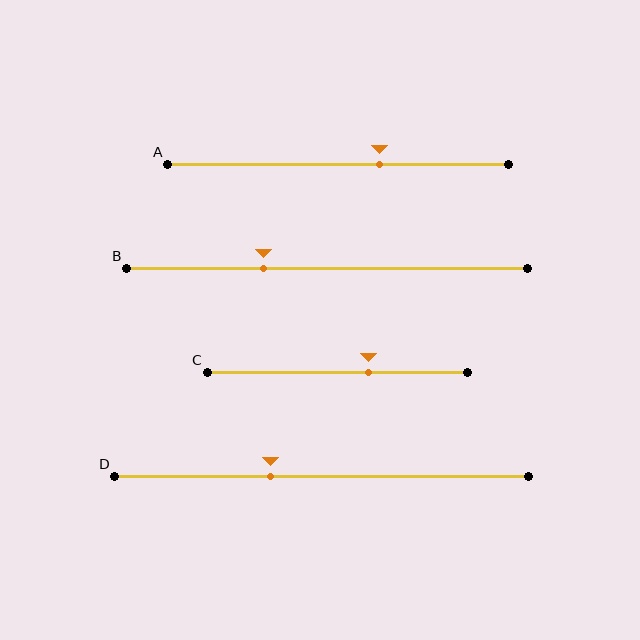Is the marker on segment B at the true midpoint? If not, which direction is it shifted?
No, the marker on segment B is shifted to the left by about 16% of the segment length.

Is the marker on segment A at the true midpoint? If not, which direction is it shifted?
No, the marker on segment A is shifted to the right by about 12% of the segment length.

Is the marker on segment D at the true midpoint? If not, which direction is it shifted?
No, the marker on segment D is shifted to the left by about 12% of the segment length.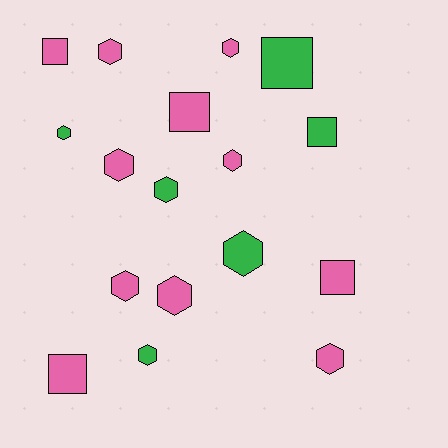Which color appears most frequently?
Pink, with 11 objects.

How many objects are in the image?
There are 17 objects.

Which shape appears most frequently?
Hexagon, with 11 objects.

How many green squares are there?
There are 2 green squares.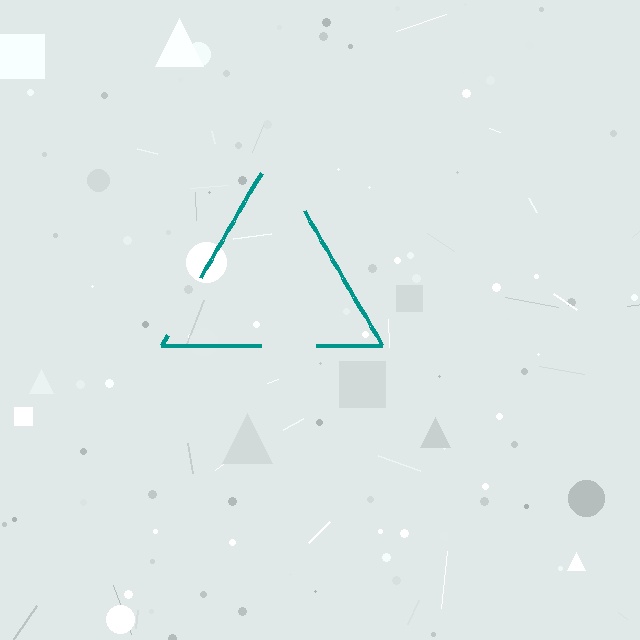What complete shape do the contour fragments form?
The contour fragments form a triangle.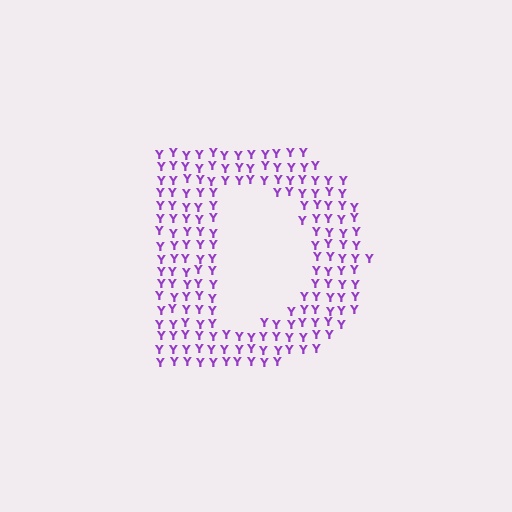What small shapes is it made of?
It is made of small letter Y's.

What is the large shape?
The large shape is the letter D.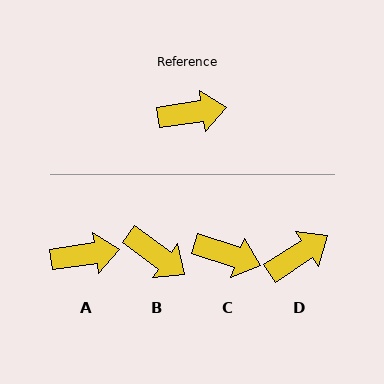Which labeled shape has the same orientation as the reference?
A.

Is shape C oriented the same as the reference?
No, it is off by about 27 degrees.